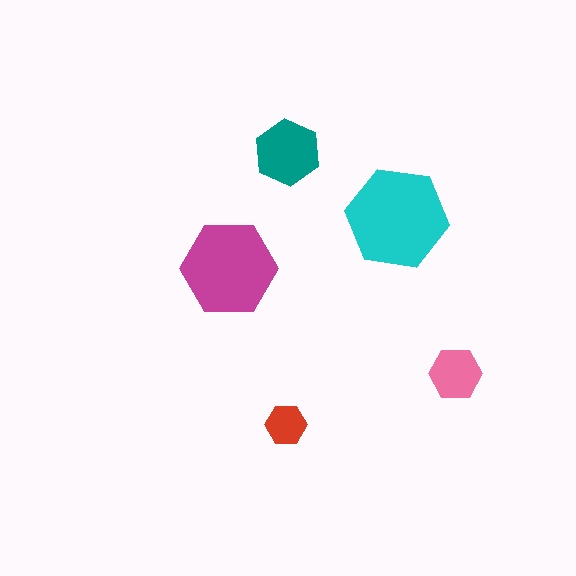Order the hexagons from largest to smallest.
the cyan one, the magenta one, the teal one, the pink one, the red one.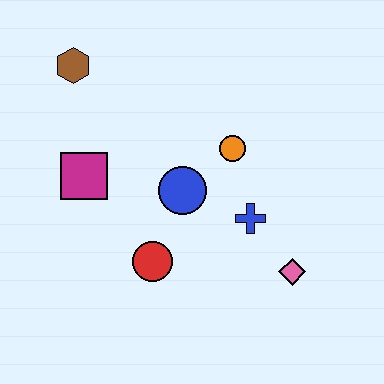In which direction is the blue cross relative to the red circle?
The blue cross is to the right of the red circle.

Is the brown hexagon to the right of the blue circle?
No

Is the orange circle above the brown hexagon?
No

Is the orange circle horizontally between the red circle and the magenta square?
No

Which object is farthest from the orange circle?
The brown hexagon is farthest from the orange circle.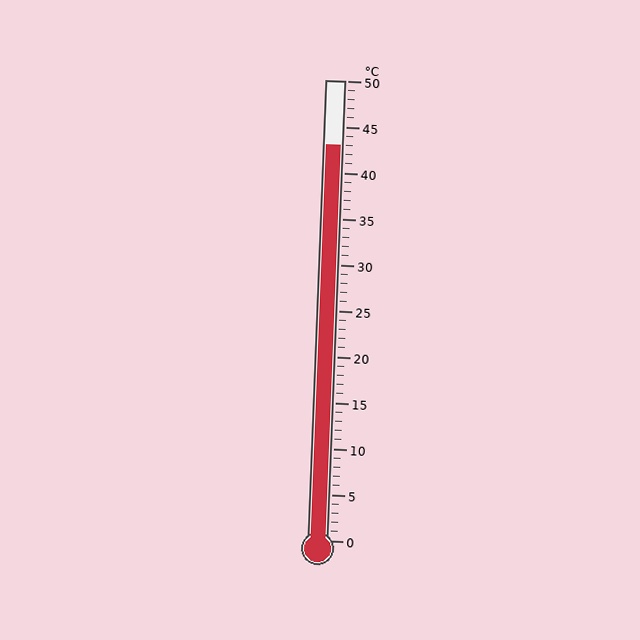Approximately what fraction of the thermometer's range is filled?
The thermometer is filled to approximately 85% of its range.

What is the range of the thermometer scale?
The thermometer scale ranges from 0°C to 50°C.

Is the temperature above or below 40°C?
The temperature is above 40°C.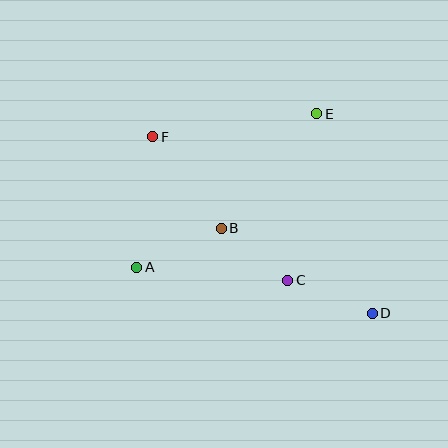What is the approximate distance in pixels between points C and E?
The distance between C and E is approximately 169 pixels.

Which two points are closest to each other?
Points B and C are closest to each other.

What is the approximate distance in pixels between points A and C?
The distance between A and C is approximately 152 pixels.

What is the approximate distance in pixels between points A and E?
The distance between A and E is approximately 237 pixels.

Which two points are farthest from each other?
Points D and F are farthest from each other.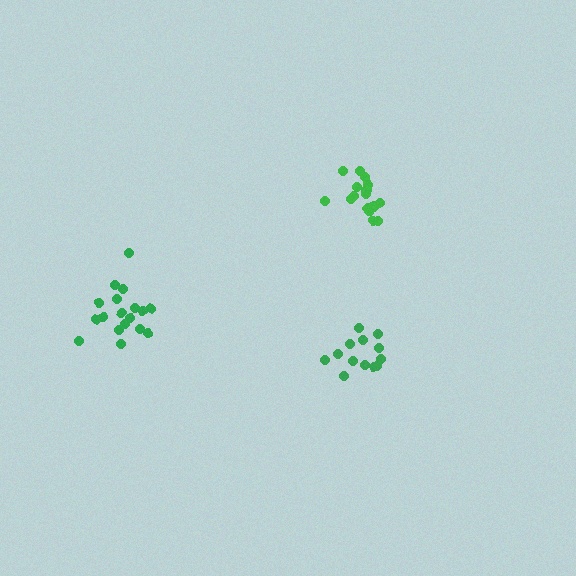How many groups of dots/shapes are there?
There are 3 groups.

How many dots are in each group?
Group 1: 18 dots, Group 2: 13 dots, Group 3: 18 dots (49 total).